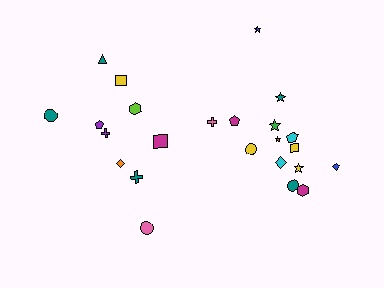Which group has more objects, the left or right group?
The right group.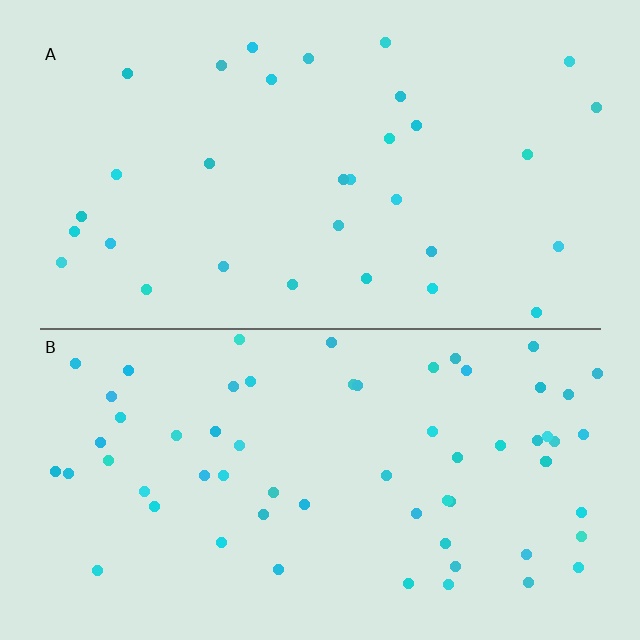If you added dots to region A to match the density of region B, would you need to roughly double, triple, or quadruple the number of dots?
Approximately double.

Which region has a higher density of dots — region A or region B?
B (the bottom).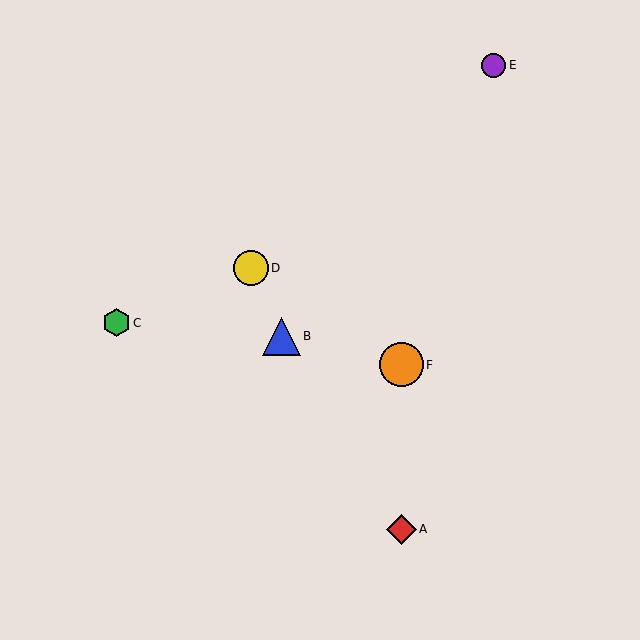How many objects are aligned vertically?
2 objects (A, F) are aligned vertically.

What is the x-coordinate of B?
Object B is at x≈281.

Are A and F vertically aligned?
Yes, both are at x≈402.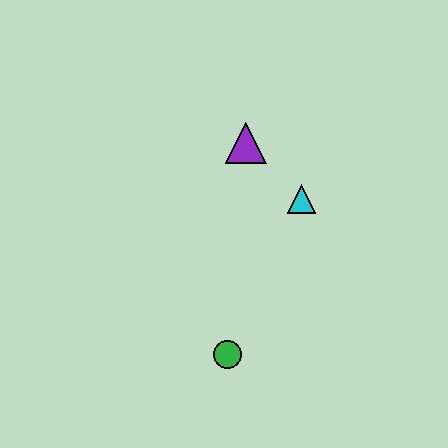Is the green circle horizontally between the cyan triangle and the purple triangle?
No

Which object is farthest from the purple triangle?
The green circle is farthest from the purple triangle.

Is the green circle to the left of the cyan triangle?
Yes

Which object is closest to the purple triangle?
The cyan triangle is closest to the purple triangle.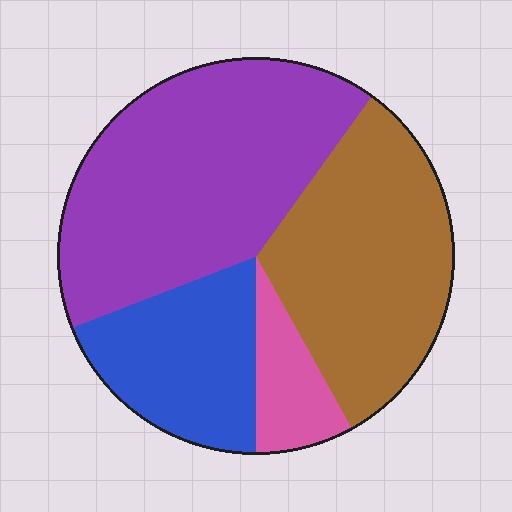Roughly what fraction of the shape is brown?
Brown takes up about one third (1/3) of the shape.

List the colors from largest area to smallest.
From largest to smallest: purple, brown, blue, pink.